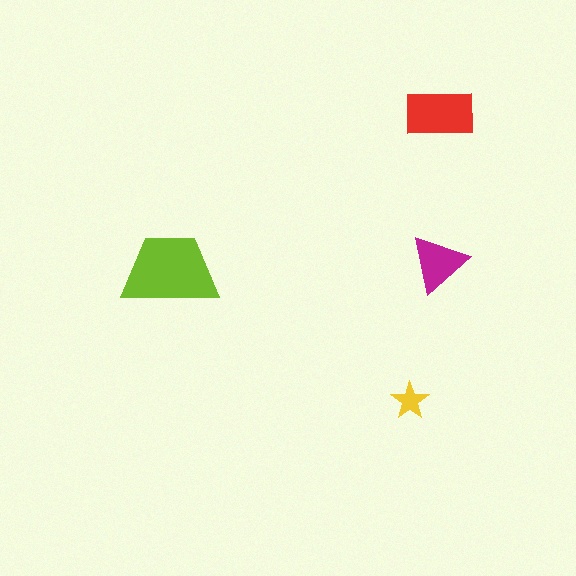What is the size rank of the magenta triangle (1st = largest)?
3rd.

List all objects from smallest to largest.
The yellow star, the magenta triangle, the red rectangle, the lime trapezoid.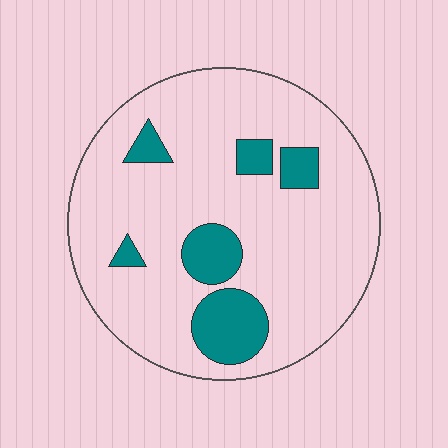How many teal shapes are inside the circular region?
6.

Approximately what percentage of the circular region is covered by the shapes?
Approximately 15%.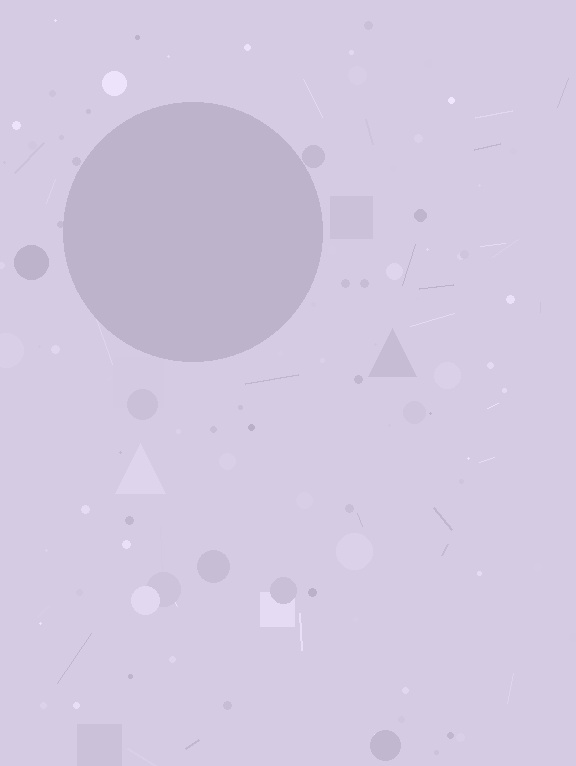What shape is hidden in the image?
A circle is hidden in the image.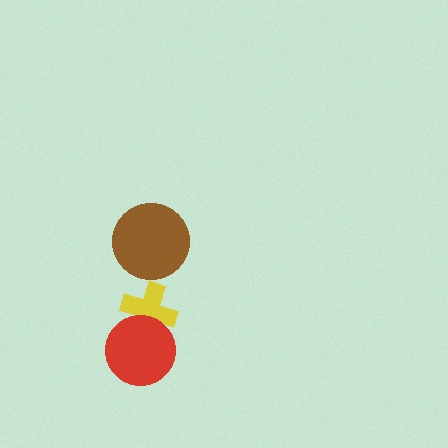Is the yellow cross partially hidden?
Yes, it is partially covered by another shape.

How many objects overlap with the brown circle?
0 objects overlap with the brown circle.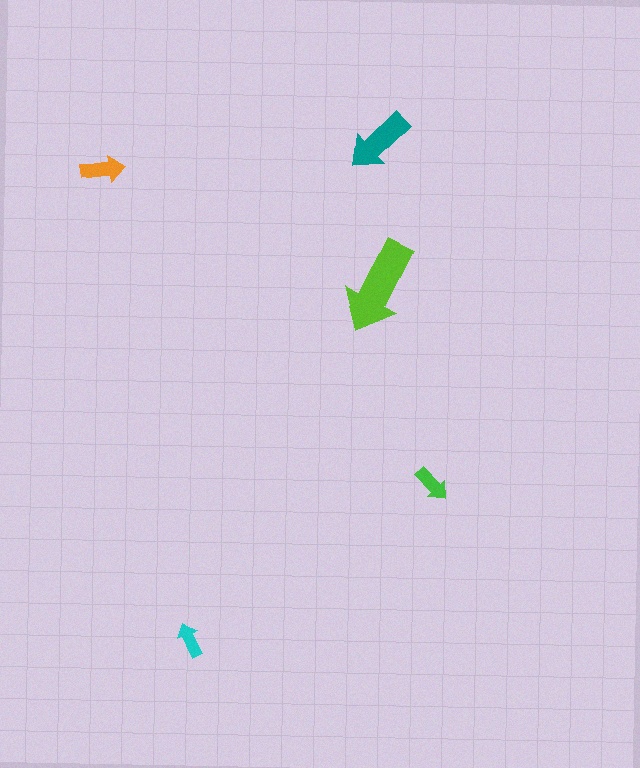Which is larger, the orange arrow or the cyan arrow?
The orange one.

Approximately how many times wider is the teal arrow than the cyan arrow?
About 2 times wider.